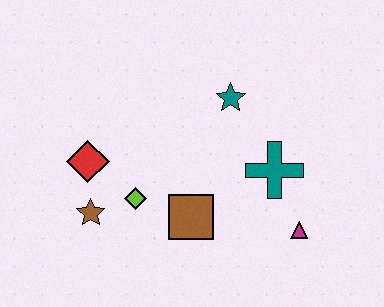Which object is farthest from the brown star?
The magenta triangle is farthest from the brown star.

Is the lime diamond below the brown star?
No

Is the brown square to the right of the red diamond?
Yes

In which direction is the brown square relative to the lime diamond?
The brown square is to the right of the lime diamond.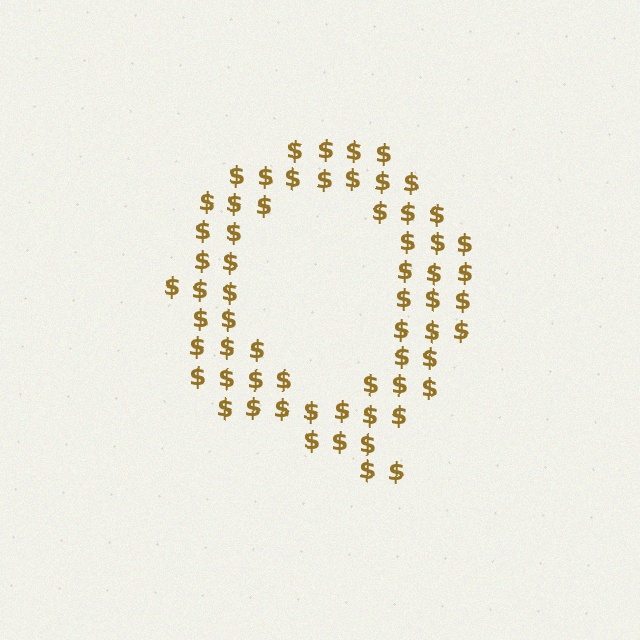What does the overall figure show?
The overall figure shows the letter Q.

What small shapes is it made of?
It is made of small dollar signs.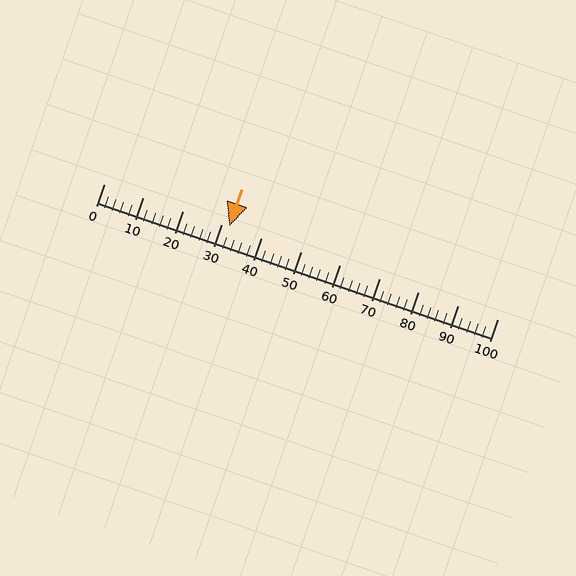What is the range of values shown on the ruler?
The ruler shows values from 0 to 100.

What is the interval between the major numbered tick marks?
The major tick marks are spaced 10 units apart.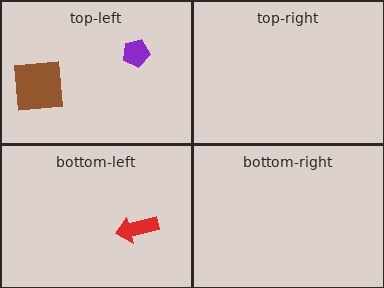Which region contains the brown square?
The top-left region.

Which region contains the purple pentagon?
The top-left region.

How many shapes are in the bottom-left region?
1.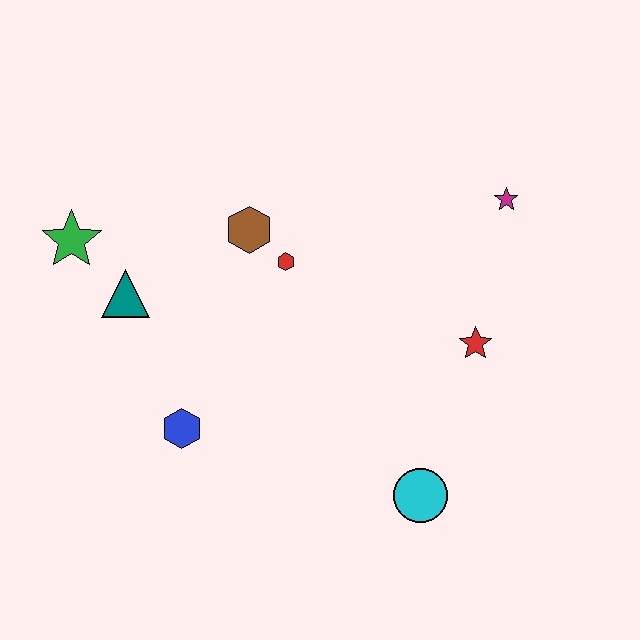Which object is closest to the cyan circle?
The red star is closest to the cyan circle.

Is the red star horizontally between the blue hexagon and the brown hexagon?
No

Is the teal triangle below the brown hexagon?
Yes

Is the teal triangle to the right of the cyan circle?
No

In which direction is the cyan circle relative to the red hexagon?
The cyan circle is below the red hexagon.